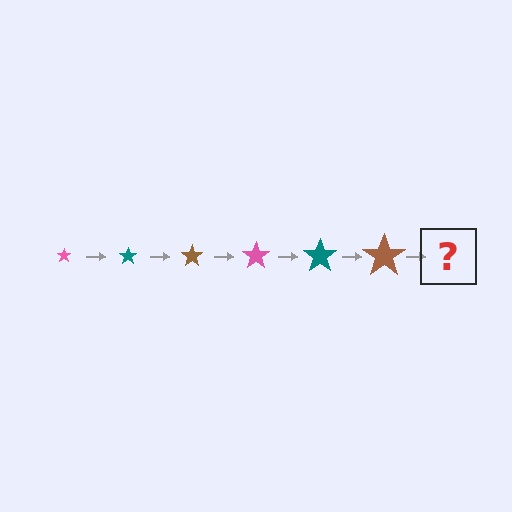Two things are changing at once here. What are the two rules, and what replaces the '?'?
The two rules are that the star grows larger each step and the color cycles through pink, teal, and brown. The '?' should be a pink star, larger than the previous one.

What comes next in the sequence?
The next element should be a pink star, larger than the previous one.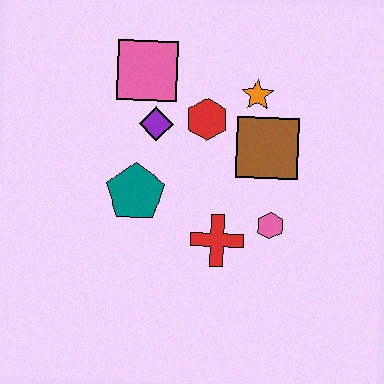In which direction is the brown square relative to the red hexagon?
The brown square is to the right of the red hexagon.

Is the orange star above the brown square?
Yes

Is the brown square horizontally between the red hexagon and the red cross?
No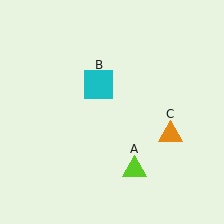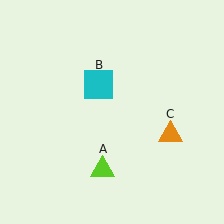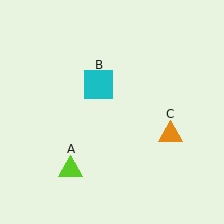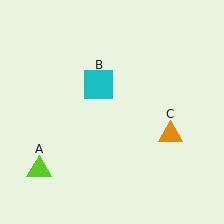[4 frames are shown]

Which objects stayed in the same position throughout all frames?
Cyan square (object B) and orange triangle (object C) remained stationary.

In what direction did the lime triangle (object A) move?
The lime triangle (object A) moved left.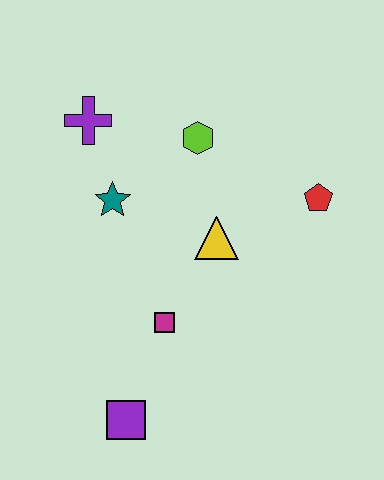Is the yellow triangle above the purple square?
Yes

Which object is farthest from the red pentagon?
The purple square is farthest from the red pentagon.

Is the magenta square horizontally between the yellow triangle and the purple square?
Yes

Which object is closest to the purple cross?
The teal star is closest to the purple cross.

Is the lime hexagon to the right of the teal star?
Yes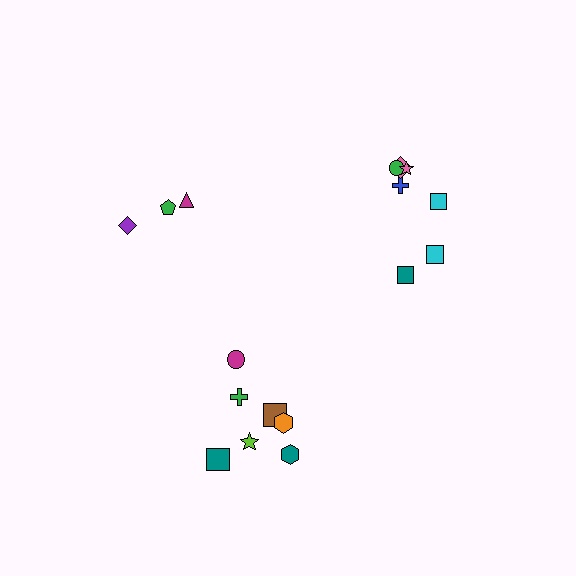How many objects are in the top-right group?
There are 7 objects.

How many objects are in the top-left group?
There are 3 objects.